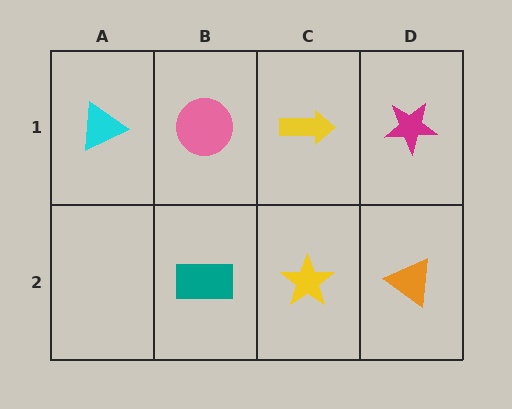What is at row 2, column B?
A teal rectangle.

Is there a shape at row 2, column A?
No, that cell is empty.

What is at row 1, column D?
A magenta star.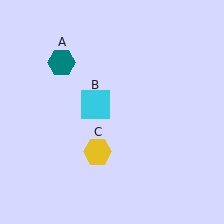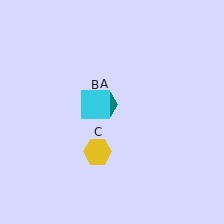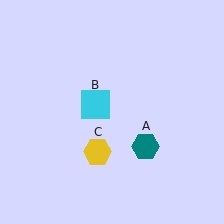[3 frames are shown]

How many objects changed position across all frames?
1 object changed position: teal hexagon (object A).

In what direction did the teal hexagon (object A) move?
The teal hexagon (object A) moved down and to the right.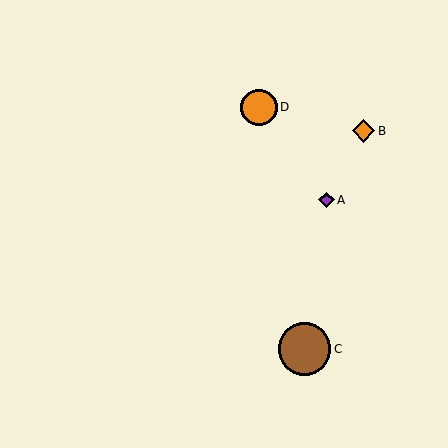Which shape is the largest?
The brown circle (labeled C) is the largest.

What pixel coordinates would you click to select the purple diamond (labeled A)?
Click at (326, 200) to select the purple diamond A.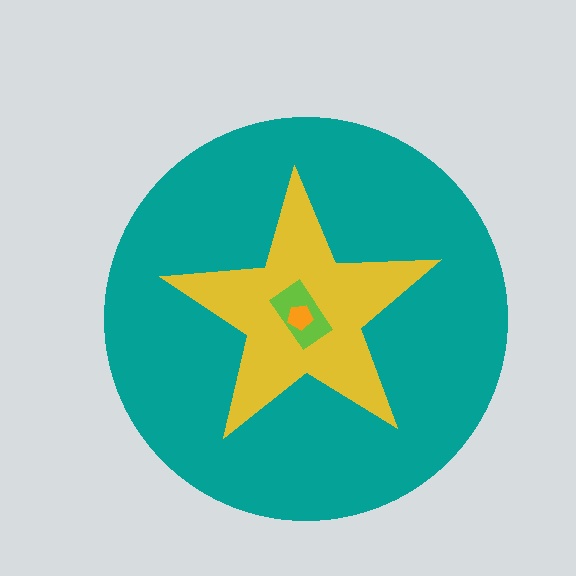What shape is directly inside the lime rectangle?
The orange pentagon.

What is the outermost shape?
The teal circle.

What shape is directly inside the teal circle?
The yellow star.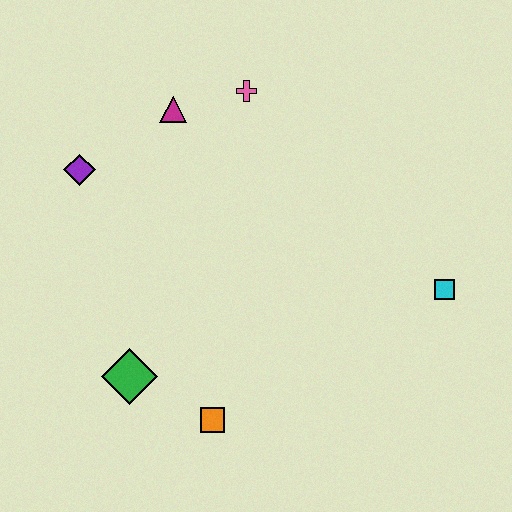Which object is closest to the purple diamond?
The magenta triangle is closest to the purple diamond.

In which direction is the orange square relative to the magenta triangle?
The orange square is below the magenta triangle.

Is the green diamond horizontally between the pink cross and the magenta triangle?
No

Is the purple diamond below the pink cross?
Yes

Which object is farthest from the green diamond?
The cyan square is farthest from the green diamond.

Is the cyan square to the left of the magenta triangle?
No